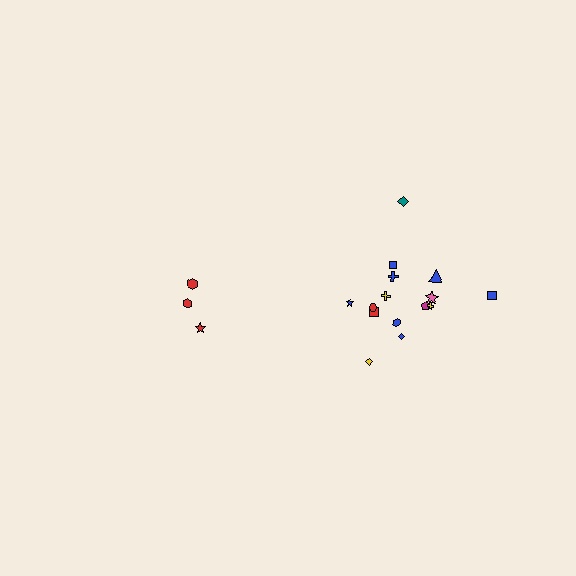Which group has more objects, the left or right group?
The right group.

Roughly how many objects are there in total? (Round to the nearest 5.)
Roughly 20 objects in total.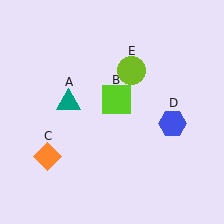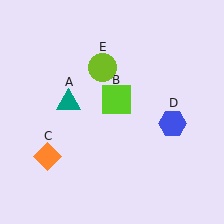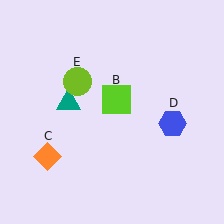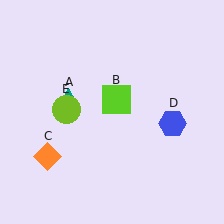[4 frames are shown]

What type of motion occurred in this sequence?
The lime circle (object E) rotated counterclockwise around the center of the scene.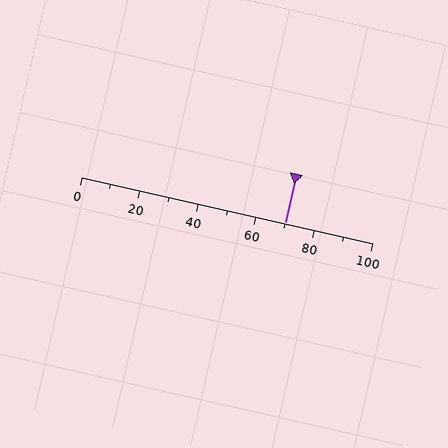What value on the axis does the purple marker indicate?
The marker indicates approximately 70.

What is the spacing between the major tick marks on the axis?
The major ticks are spaced 20 apart.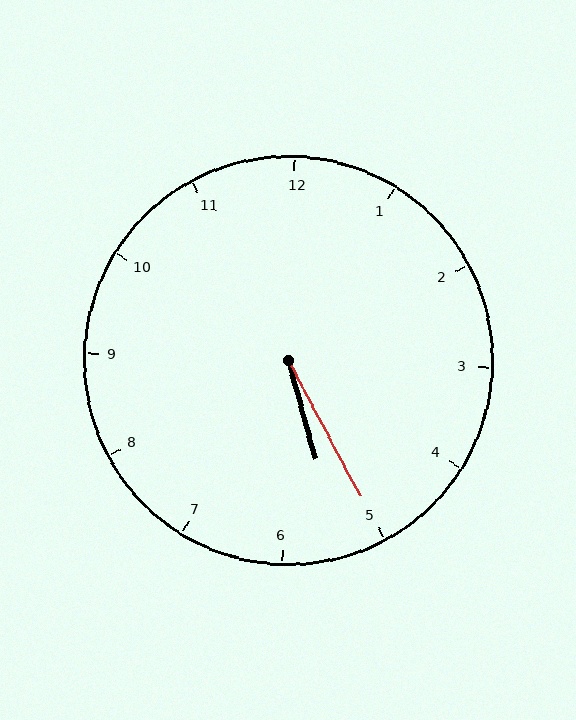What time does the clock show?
5:25.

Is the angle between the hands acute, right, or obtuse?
It is acute.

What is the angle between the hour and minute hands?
Approximately 12 degrees.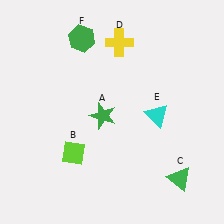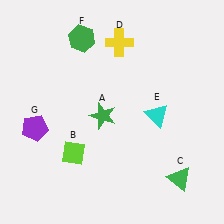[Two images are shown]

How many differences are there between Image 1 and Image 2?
There is 1 difference between the two images.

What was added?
A purple pentagon (G) was added in Image 2.